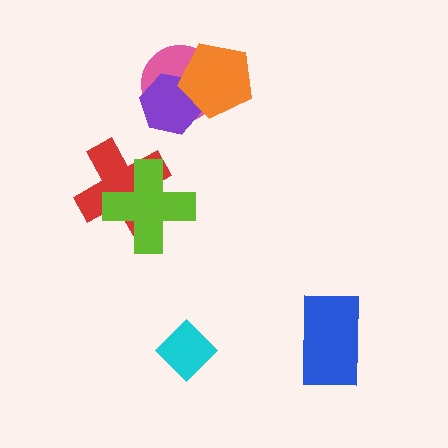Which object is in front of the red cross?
The lime cross is in front of the red cross.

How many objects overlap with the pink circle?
2 objects overlap with the pink circle.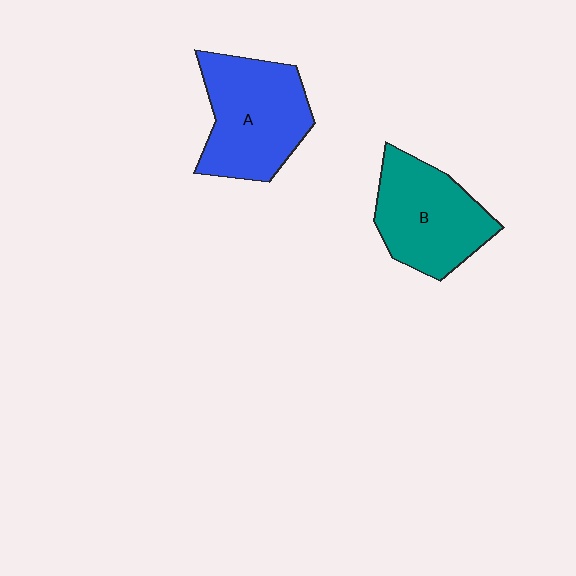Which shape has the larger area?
Shape A (blue).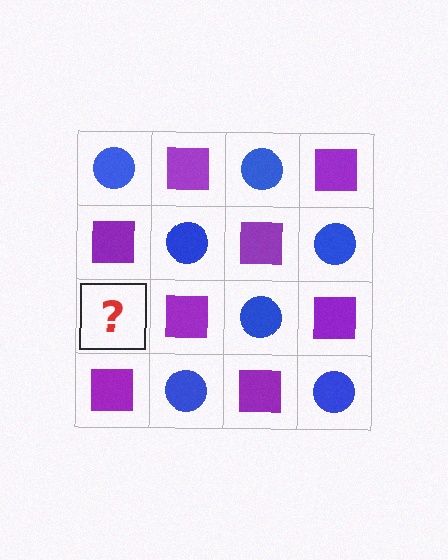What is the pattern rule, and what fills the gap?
The rule is that it alternates blue circle and purple square in a checkerboard pattern. The gap should be filled with a blue circle.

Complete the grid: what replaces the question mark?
The question mark should be replaced with a blue circle.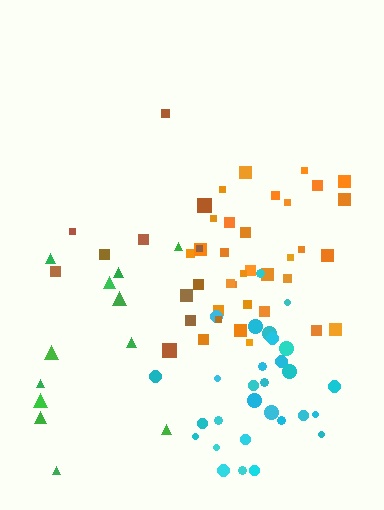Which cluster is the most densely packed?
Cyan.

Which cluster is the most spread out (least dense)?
Brown.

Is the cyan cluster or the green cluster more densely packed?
Cyan.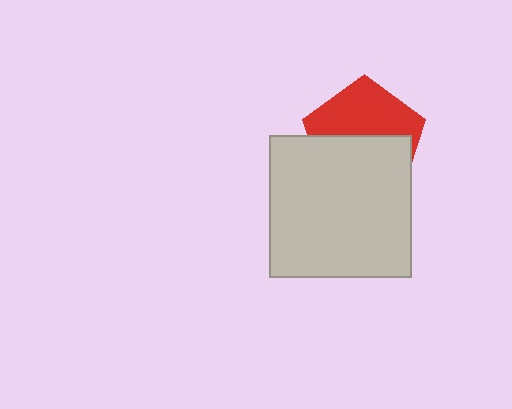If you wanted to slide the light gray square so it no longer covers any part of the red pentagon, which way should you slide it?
Slide it down — that is the most direct way to separate the two shapes.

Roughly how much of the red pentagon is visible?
About half of it is visible (roughly 48%).